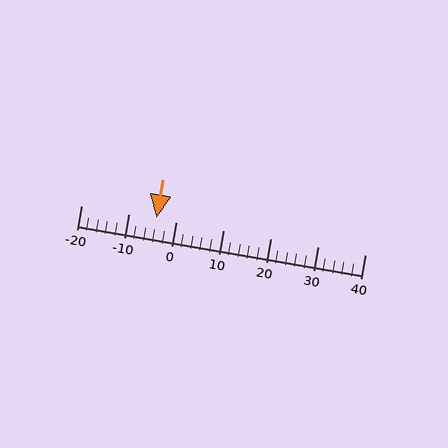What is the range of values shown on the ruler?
The ruler shows values from -20 to 40.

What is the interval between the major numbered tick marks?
The major tick marks are spaced 10 units apart.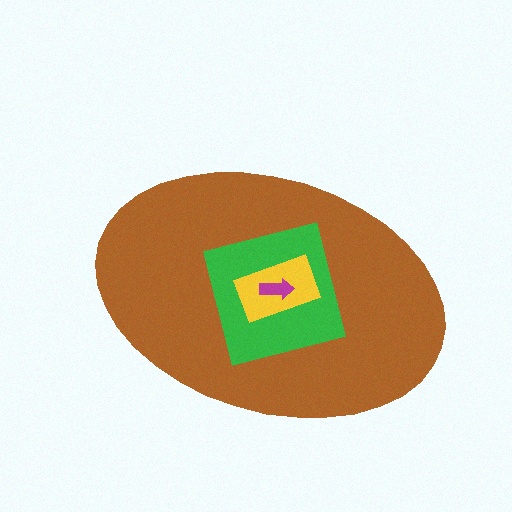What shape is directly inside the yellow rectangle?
The magenta arrow.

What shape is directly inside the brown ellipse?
The green square.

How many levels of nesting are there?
4.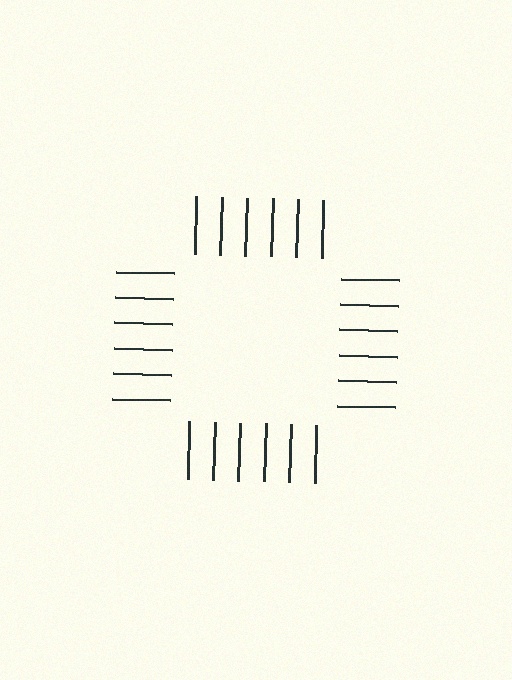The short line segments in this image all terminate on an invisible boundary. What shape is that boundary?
An illusory square — the line segments terminate on its edges but no continuous stroke is drawn.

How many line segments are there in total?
24 — 6 along each of the 4 edges.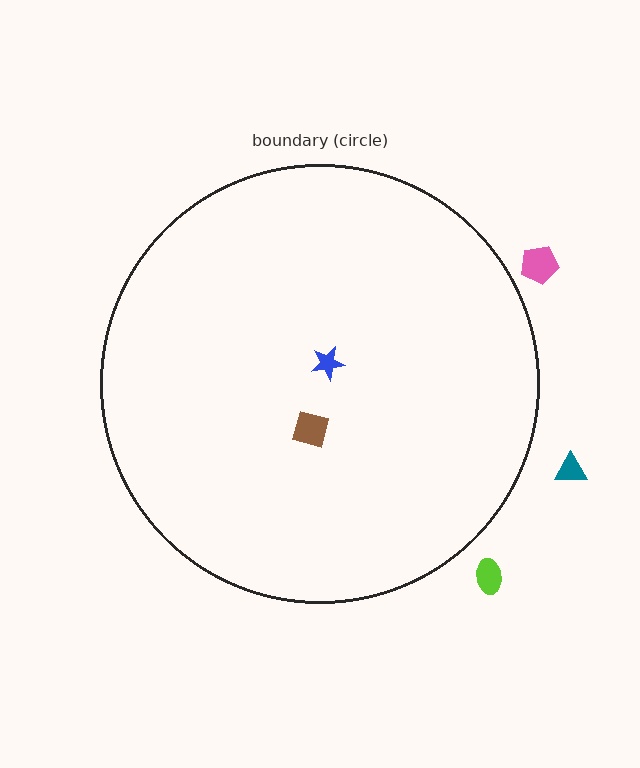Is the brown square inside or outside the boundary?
Inside.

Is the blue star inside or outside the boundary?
Inside.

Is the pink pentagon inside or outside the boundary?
Outside.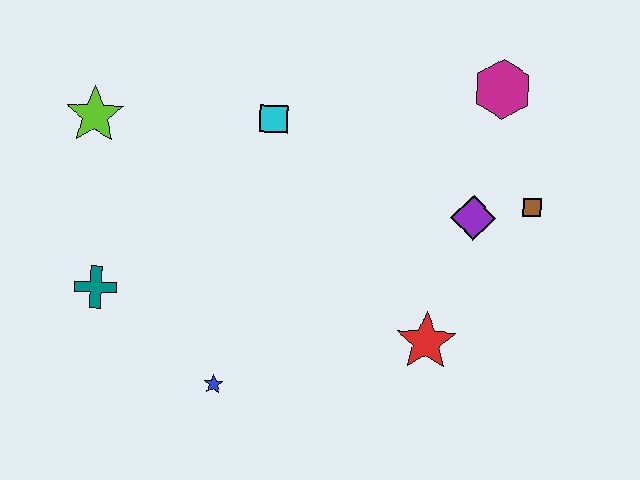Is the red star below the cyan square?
Yes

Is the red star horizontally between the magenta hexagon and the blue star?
Yes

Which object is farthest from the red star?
The lime star is farthest from the red star.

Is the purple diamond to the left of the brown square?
Yes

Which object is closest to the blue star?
The teal cross is closest to the blue star.